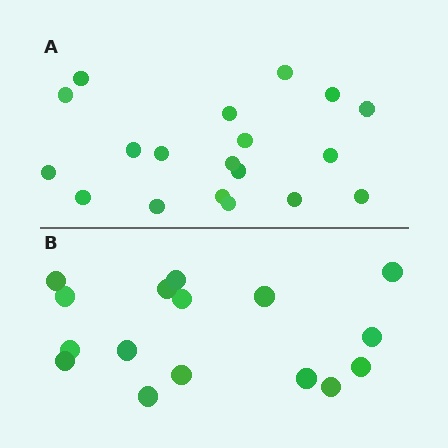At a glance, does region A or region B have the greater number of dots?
Region A (the top region) has more dots.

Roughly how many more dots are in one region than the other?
Region A has just a few more — roughly 2 or 3 more dots than region B.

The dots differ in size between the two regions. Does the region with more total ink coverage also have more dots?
No. Region B has more total ink coverage because its dots are larger, but region A actually contains more individual dots. Total area can be misleading — the number of items is what matters here.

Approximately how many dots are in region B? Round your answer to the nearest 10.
About 20 dots. (The exact count is 16, which rounds to 20.)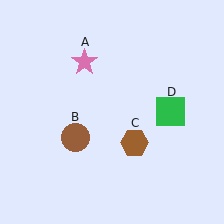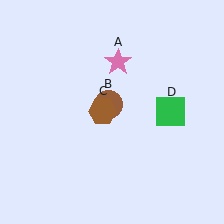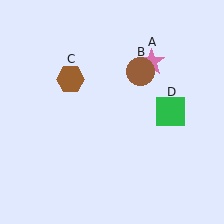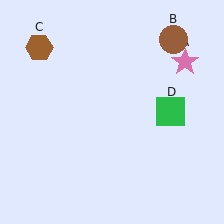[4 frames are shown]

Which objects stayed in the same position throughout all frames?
Green square (object D) remained stationary.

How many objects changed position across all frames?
3 objects changed position: pink star (object A), brown circle (object B), brown hexagon (object C).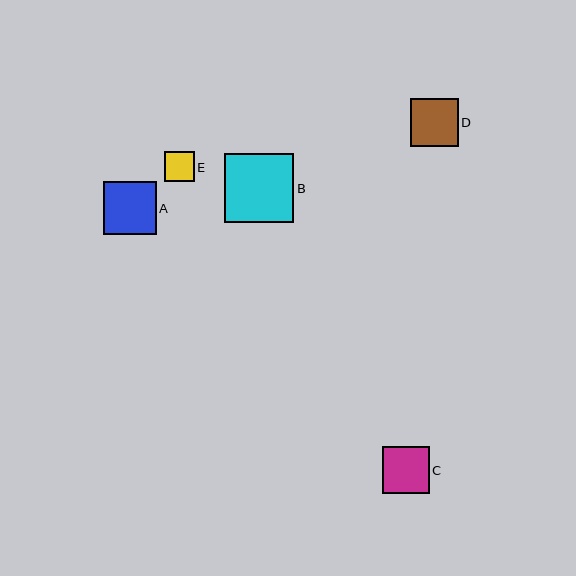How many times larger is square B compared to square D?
Square B is approximately 1.4 times the size of square D.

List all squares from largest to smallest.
From largest to smallest: B, A, D, C, E.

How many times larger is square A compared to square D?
Square A is approximately 1.1 times the size of square D.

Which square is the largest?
Square B is the largest with a size of approximately 69 pixels.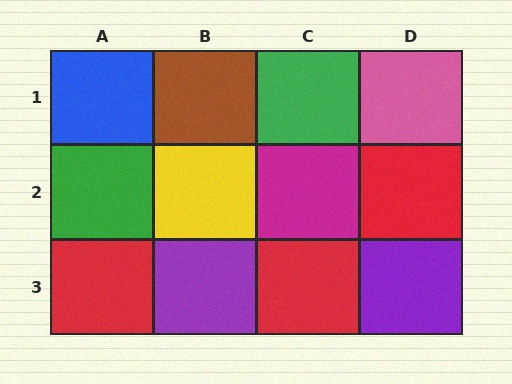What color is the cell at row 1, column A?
Blue.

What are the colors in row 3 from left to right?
Red, purple, red, purple.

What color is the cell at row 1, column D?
Pink.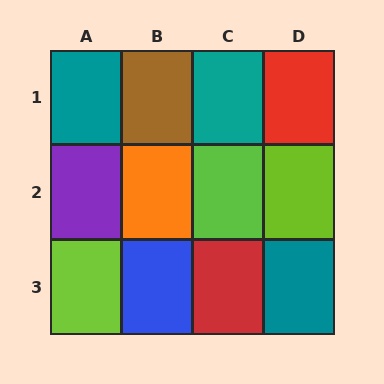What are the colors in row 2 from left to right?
Purple, orange, lime, lime.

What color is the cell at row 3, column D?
Teal.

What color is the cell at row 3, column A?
Lime.